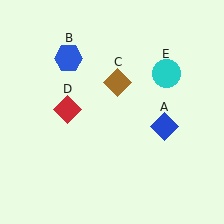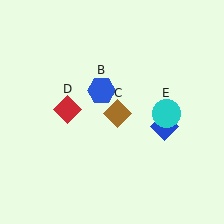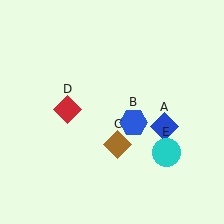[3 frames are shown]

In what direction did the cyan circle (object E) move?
The cyan circle (object E) moved down.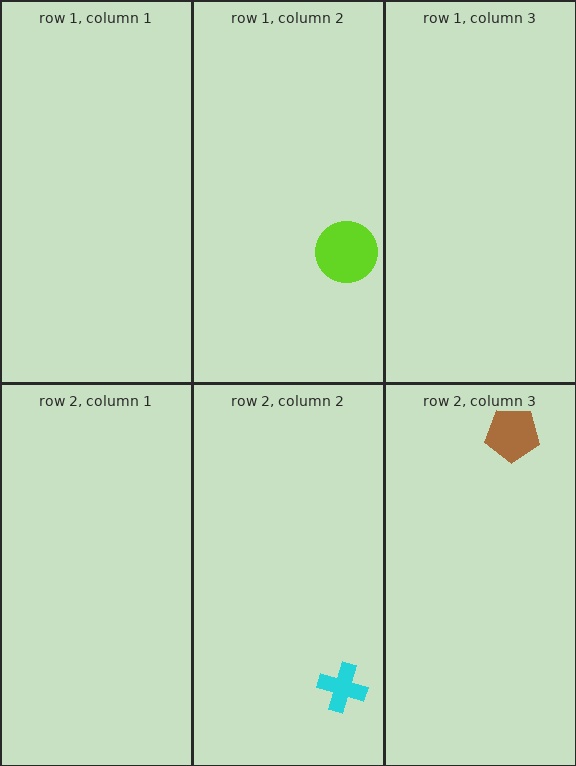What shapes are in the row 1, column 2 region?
The lime circle.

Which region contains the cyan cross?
The row 2, column 2 region.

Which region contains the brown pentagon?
The row 2, column 3 region.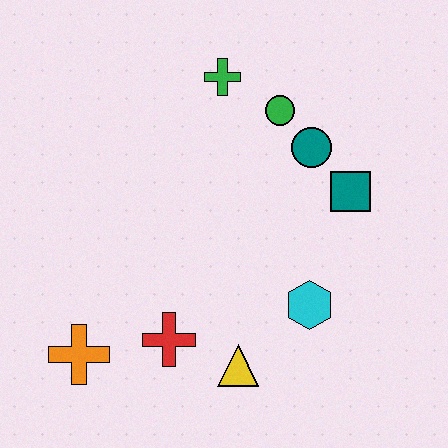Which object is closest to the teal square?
The teal circle is closest to the teal square.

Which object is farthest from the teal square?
The orange cross is farthest from the teal square.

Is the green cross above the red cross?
Yes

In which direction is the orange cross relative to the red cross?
The orange cross is to the left of the red cross.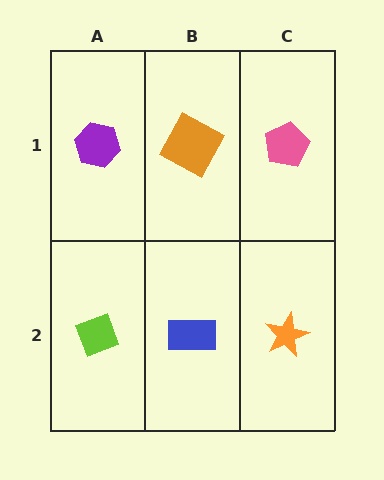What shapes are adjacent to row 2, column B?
An orange square (row 1, column B), a lime diamond (row 2, column A), an orange star (row 2, column C).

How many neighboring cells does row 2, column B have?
3.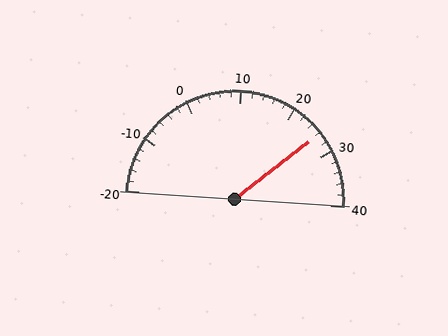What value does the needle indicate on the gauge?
The needle indicates approximately 26.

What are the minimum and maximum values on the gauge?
The gauge ranges from -20 to 40.